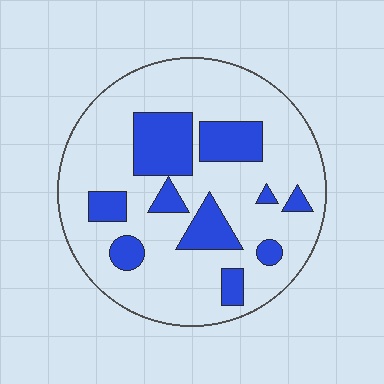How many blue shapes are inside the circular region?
10.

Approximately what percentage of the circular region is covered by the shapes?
Approximately 25%.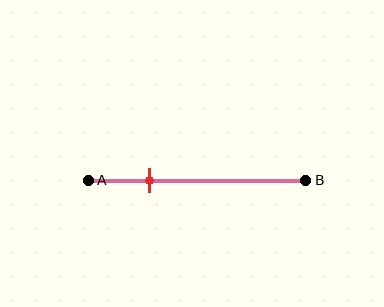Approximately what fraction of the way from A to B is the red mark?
The red mark is approximately 30% of the way from A to B.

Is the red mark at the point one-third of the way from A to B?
No, the mark is at about 30% from A, not at the 33% one-third point.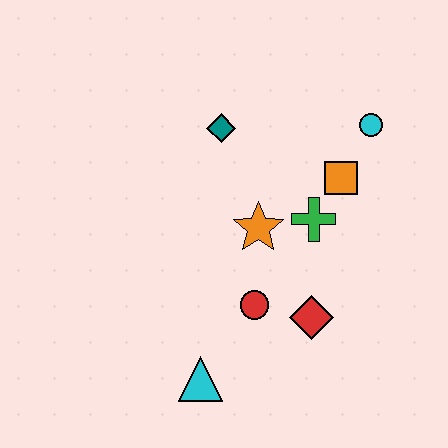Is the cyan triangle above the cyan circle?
No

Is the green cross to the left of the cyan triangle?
No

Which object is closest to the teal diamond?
The orange star is closest to the teal diamond.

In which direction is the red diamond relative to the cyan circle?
The red diamond is below the cyan circle.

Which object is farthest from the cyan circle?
The cyan triangle is farthest from the cyan circle.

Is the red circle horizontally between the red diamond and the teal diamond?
Yes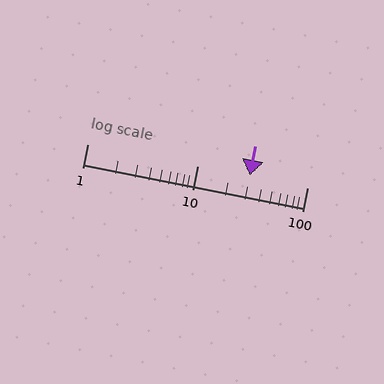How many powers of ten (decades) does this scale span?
The scale spans 2 decades, from 1 to 100.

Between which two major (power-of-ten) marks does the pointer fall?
The pointer is between 10 and 100.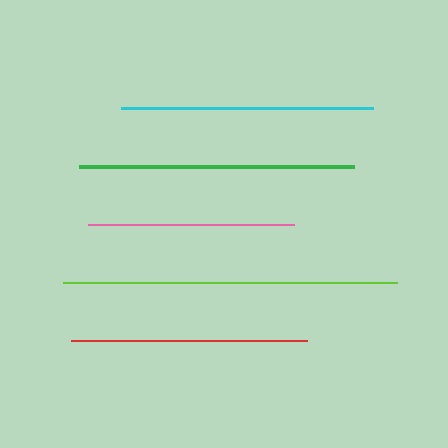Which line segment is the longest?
The lime line is the longest at approximately 334 pixels.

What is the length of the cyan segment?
The cyan segment is approximately 252 pixels long.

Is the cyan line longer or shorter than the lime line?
The lime line is longer than the cyan line.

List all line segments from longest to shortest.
From longest to shortest: lime, green, cyan, red, pink.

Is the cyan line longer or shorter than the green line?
The green line is longer than the cyan line.